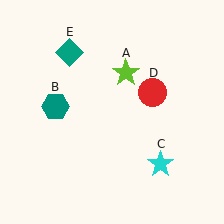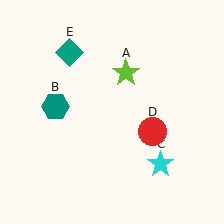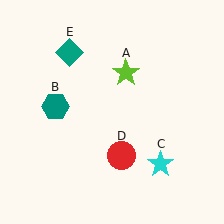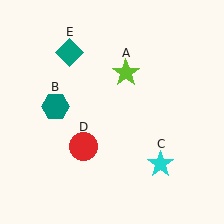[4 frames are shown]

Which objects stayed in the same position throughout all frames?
Lime star (object A) and teal hexagon (object B) and cyan star (object C) and teal diamond (object E) remained stationary.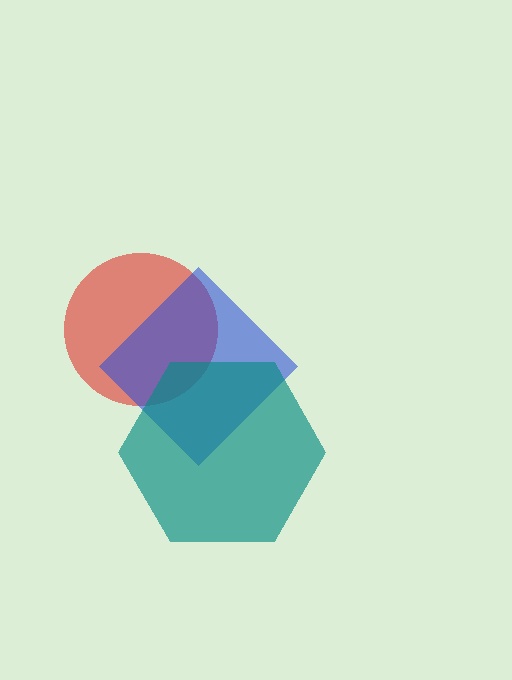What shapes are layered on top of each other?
The layered shapes are: a red circle, a blue diamond, a teal hexagon.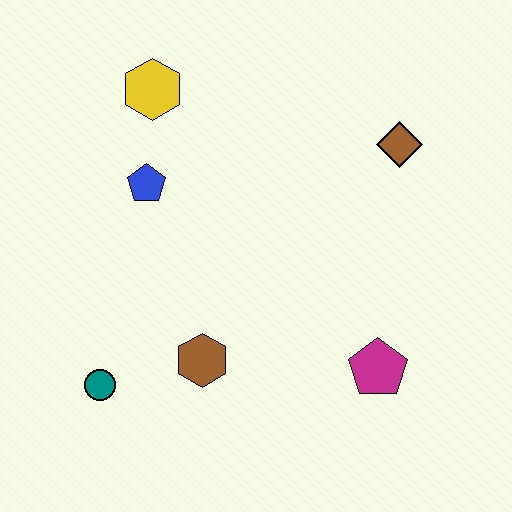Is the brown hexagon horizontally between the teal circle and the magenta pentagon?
Yes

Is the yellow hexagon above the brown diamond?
Yes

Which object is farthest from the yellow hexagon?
The magenta pentagon is farthest from the yellow hexagon.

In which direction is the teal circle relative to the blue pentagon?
The teal circle is below the blue pentagon.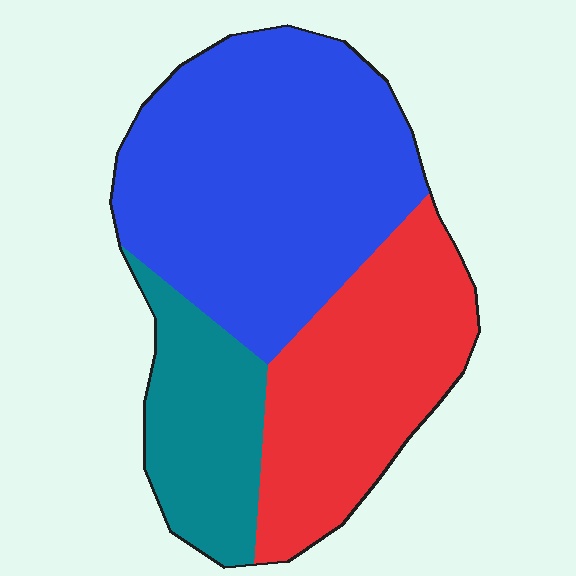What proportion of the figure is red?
Red takes up between a sixth and a third of the figure.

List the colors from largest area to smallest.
From largest to smallest: blue, red, teal.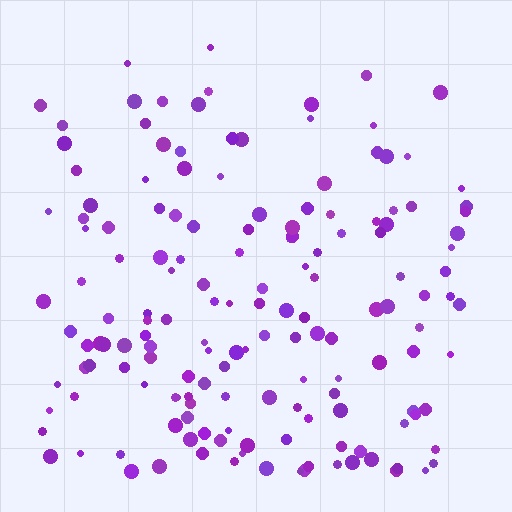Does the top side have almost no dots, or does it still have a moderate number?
Still a moderate number, just noticeably fewer than the bottom.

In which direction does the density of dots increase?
From top to bottom, with the bottom side densest.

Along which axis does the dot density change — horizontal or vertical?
Vertical.